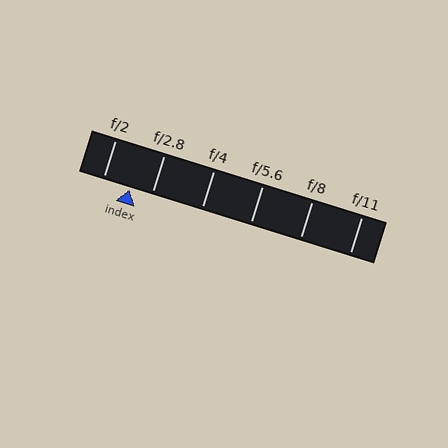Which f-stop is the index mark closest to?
The index mark is closest to f/2.8.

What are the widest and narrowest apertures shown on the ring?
The widest aperture shown is f/2 and the narrowest is f/11.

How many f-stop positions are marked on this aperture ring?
There are 6 f-stop positions marked.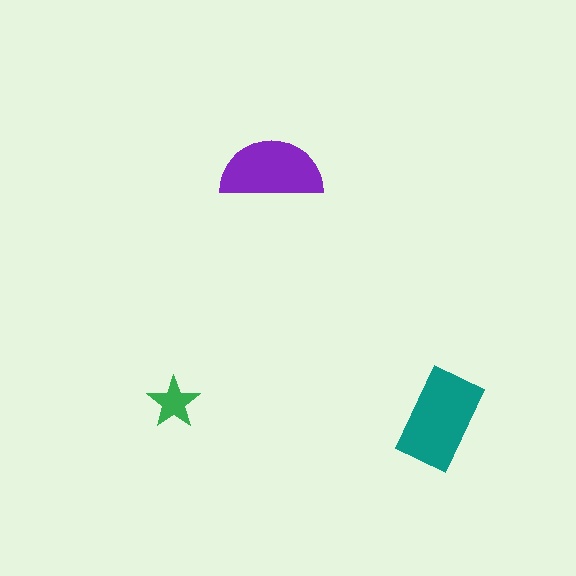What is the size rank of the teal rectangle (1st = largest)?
1st.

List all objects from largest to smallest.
The teal rectangle, the purple semicircle, the green star.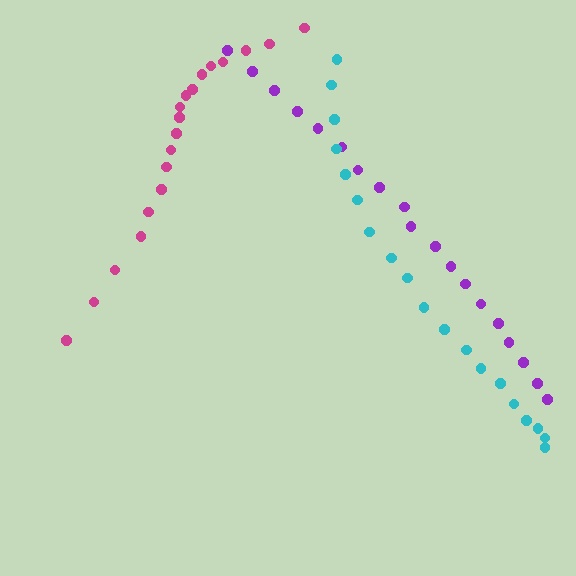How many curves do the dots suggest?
There are 3 distinct paths.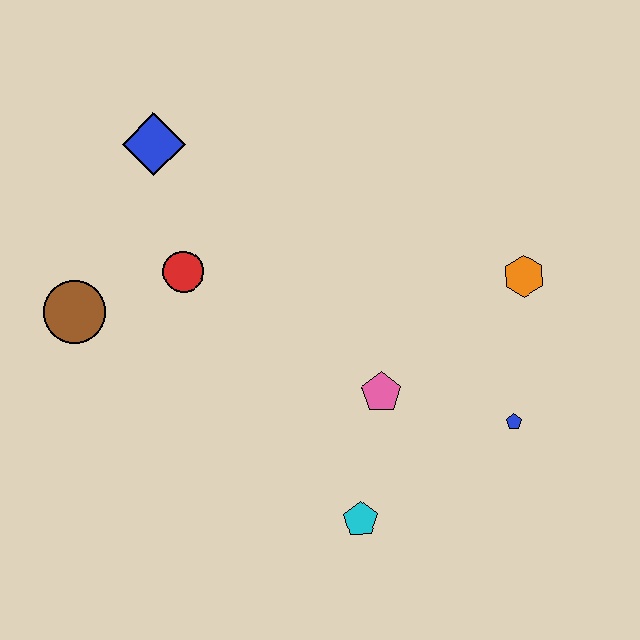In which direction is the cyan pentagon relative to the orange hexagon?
The cyan pentagon is below the orange hexagon.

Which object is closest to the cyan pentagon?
The pink pentagon is closest to the cyan pentagon.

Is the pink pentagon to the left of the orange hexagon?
Yes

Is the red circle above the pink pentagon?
Yes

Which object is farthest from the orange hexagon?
The brown circle is farthest from the orange hexagon.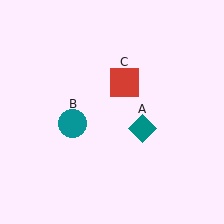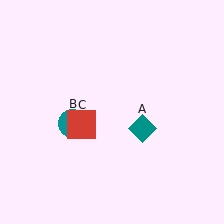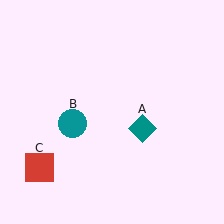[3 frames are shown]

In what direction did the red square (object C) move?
The red square (object C) moved down and to the left.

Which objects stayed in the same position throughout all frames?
Teal diamond (object A) and teal circle (object B) remained stationary.